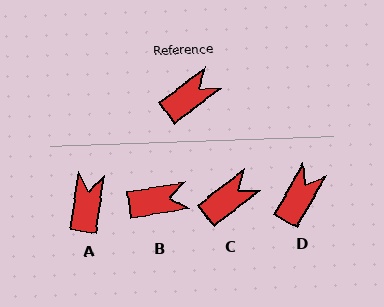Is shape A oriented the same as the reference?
No, it is off by about 44 degrees.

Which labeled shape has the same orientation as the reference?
C.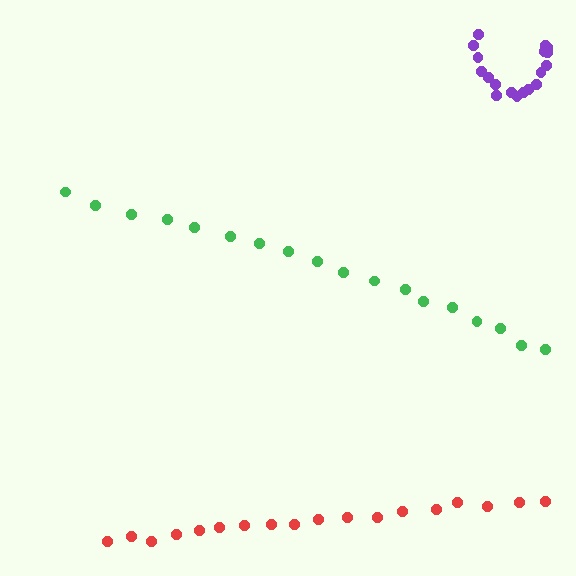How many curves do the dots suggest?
There are 3 distinct paths.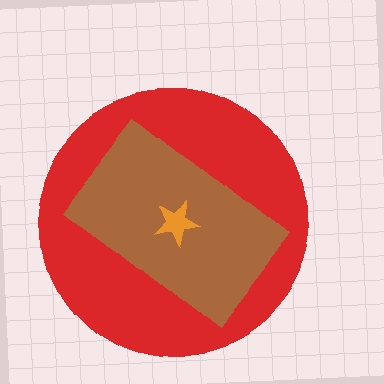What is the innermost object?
The orange star.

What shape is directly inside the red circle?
The brown rectangle.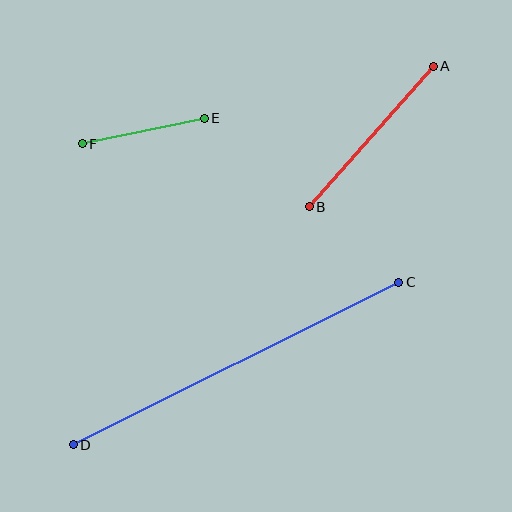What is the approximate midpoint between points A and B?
The midpoint is at approximately (371, 137) pixels.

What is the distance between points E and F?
The distance is approximately 125 pixels.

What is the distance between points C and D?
The distance is approximately 364 pixels.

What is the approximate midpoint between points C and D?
The midpoint is at approximately (236, 364) pixels.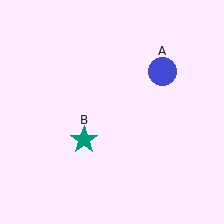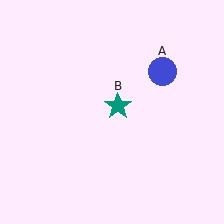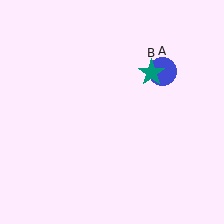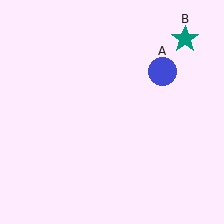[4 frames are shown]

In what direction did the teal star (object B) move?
The teal star (object B) moved up and to the right.